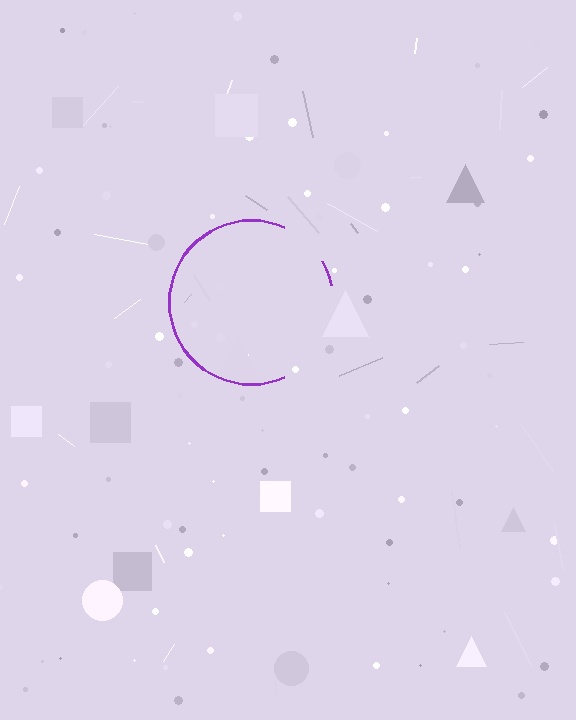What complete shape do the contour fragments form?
The contour fragments form a circle.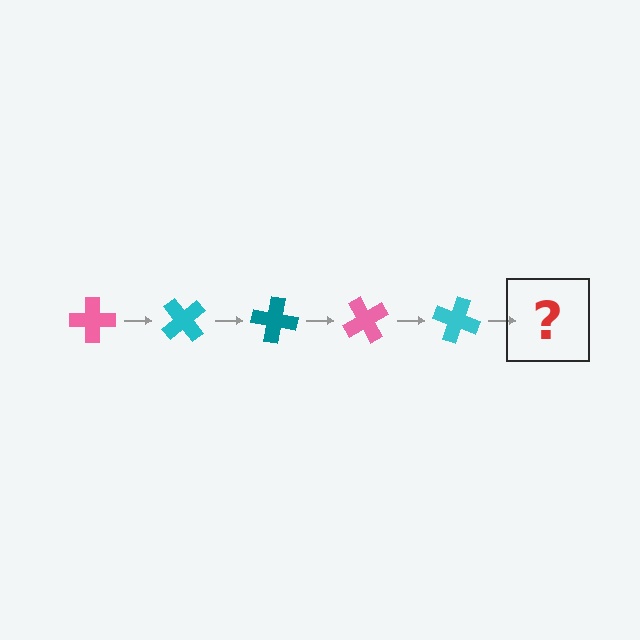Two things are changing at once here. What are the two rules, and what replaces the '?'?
The two rules are that it rotates 50 degrees each step and the color cycles through pink, cyan, and teal. The '?' should be a teal cross, rotated 250 degrees from the start.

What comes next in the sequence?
The next element should be a teal cross, rotated 250 degrees from the start.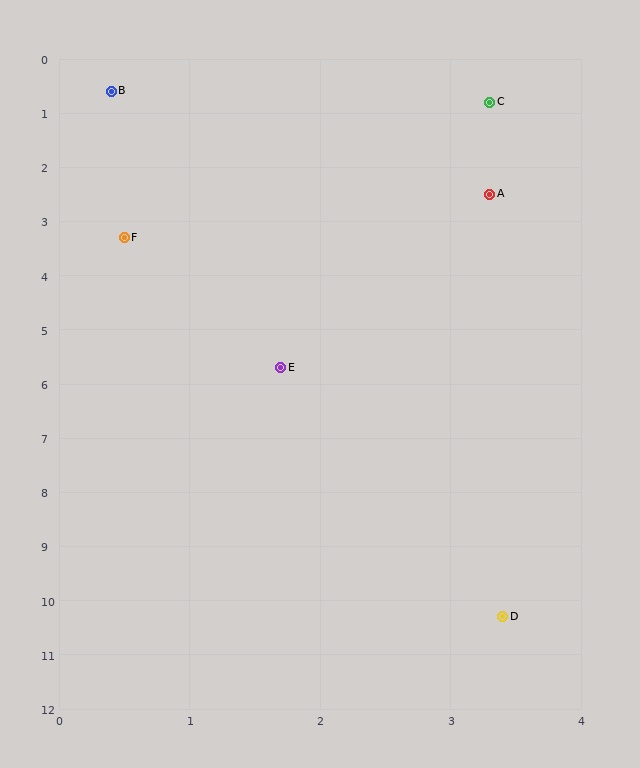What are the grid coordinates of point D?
Point D is at approximately (3.4, 10.3).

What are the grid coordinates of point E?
Point E is at approximately (1.7, 5.7).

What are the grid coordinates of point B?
Point B is at approximately (0.4, 0.6).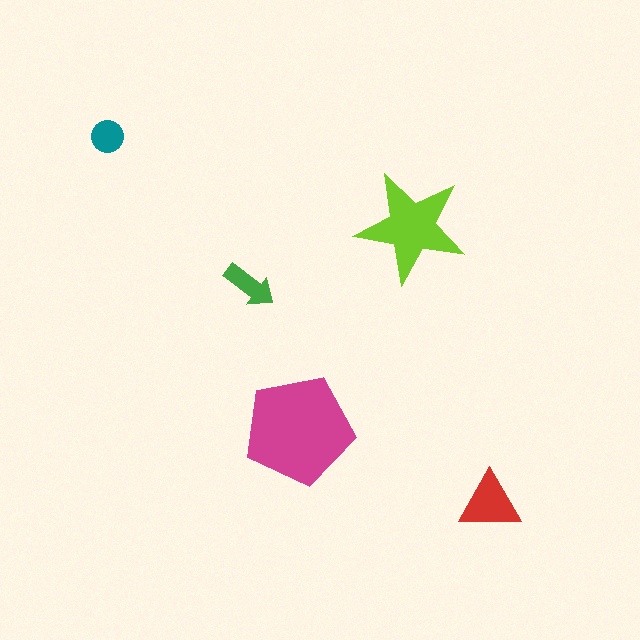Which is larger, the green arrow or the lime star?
The lime star.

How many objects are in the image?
There are 5 objects in the image.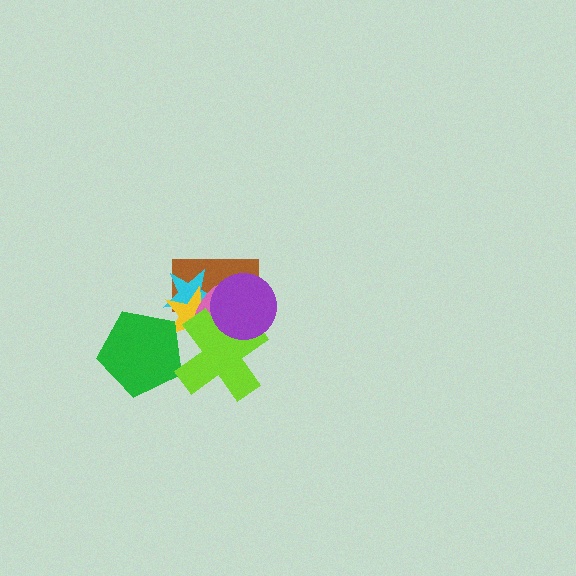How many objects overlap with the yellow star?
6 objects overlap with the yellow star.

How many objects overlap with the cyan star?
5 objects overlap with the cyan star.